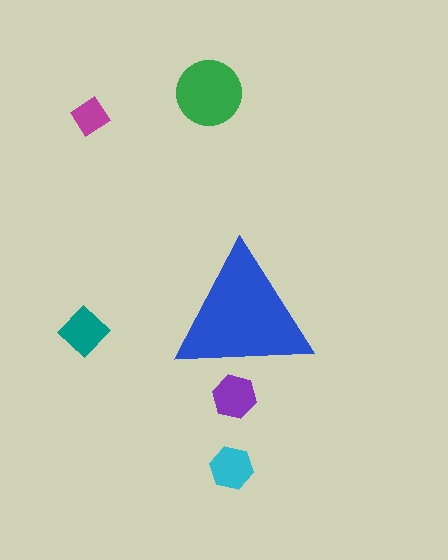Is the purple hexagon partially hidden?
Yes, the purple hexagon is partially hidden behind the blue triangle.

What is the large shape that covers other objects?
A blue triangle.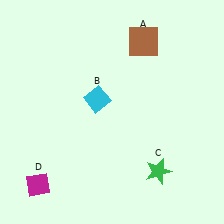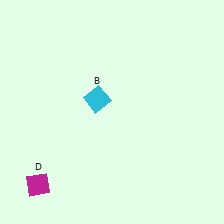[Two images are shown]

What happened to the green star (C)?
The green star (C) was removed in Image 2. It was in the bottom-right area of Image 1.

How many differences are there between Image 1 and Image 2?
There are 2 differences between the two images.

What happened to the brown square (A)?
The brown square (A) was removed in Image 2. It was in the top-right area of Image 1.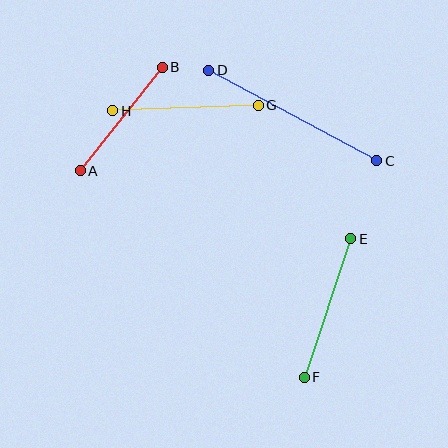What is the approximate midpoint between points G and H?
The midpoint is at approximately (185, 108) pixels.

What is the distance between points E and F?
The distance is approximately 146 pixels.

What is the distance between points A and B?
The distance is approximately 132 pixels.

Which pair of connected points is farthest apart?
Points C and D are farthest apart.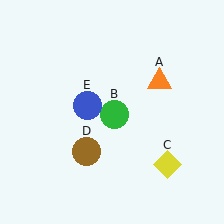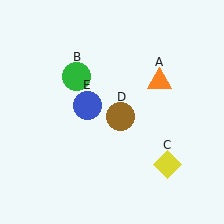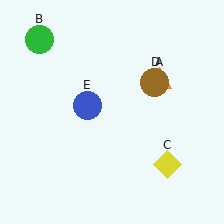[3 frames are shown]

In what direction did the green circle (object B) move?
The green circle (object B) moved up and to the left.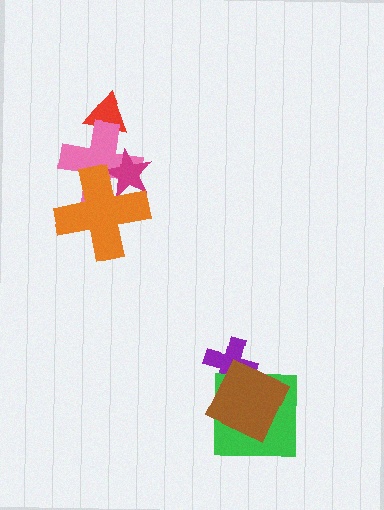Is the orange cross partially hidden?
No, no other shape covers it.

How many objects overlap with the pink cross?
3 objects overlap with the pink cross.